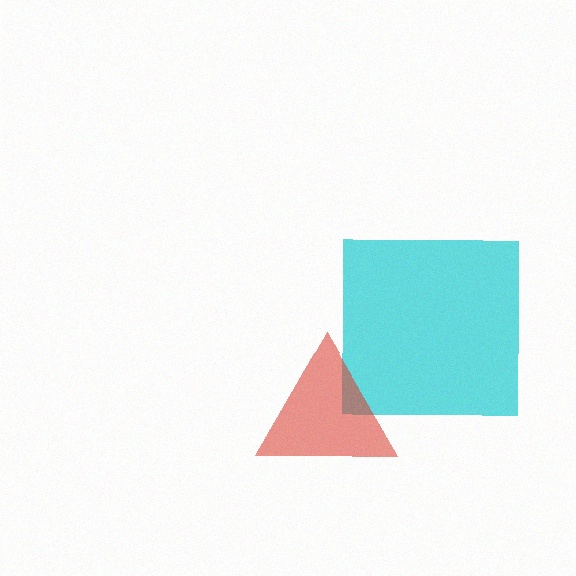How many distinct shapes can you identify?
There are 2 distinct shapes: a cyan square, a red triangle.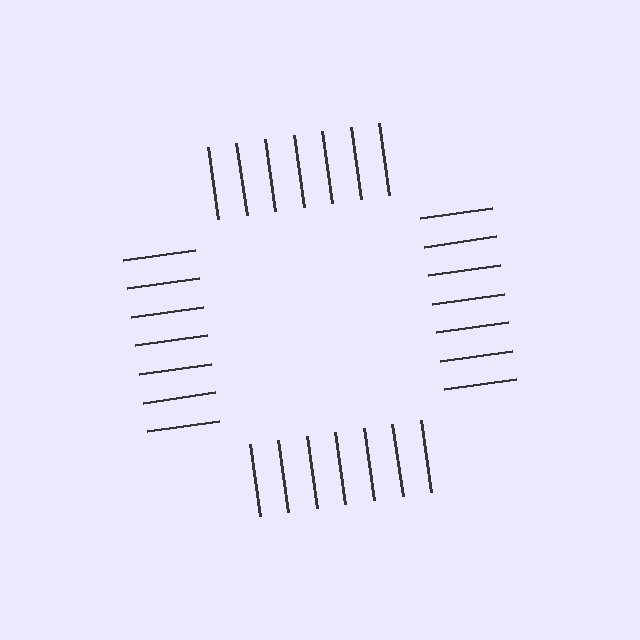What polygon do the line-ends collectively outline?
An illusory square — the line segments terminate on its edges but no continuous stroke is drawn.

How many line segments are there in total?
28 — 7 along each of the 4 edges.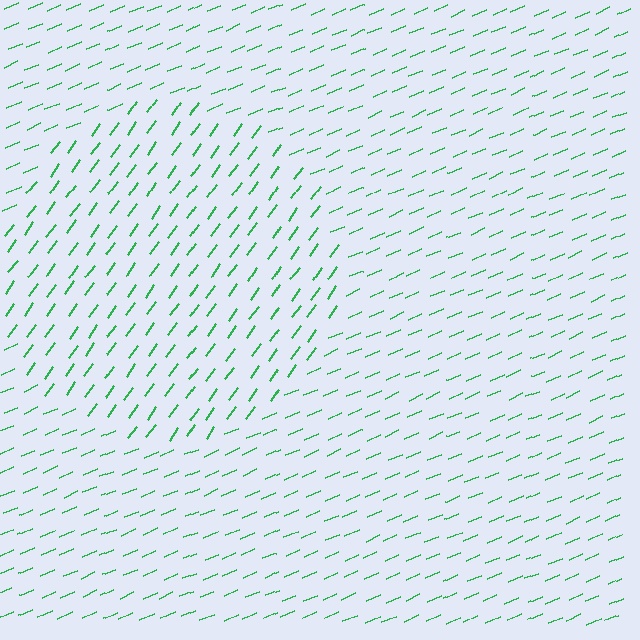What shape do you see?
I see a circle.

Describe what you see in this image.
The image is filled with small green line segments. A circle region in the image has lines oriented differently from the surrounding lines, creating a visible texture boundary.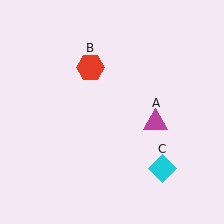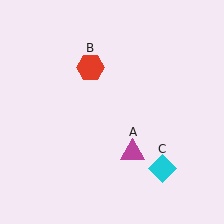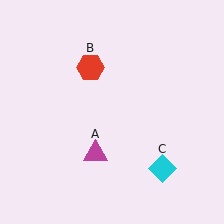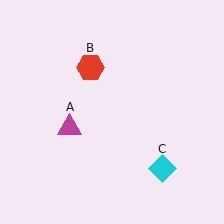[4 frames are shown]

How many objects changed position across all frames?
1 object changed position: magenta triangle (object A).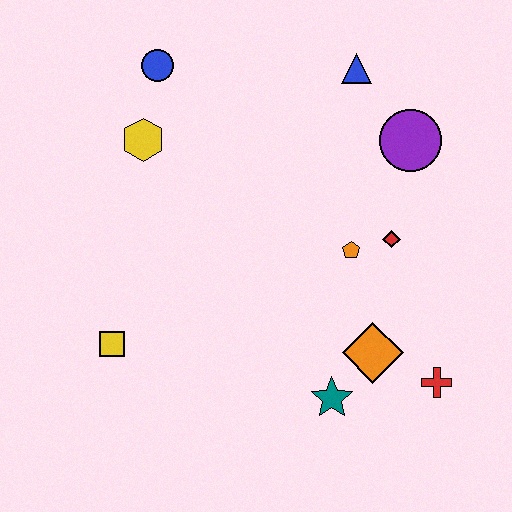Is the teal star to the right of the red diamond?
No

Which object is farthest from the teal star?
The blue circle is farthest from the teal star.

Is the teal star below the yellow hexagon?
Yes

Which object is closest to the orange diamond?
The teal star is closest to the orange diamond.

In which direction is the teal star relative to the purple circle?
The teal star is below the purple circle.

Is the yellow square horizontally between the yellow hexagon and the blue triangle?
No